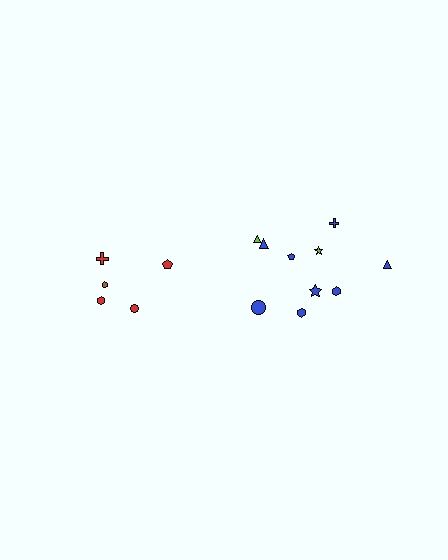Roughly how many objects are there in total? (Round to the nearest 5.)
Roughly 15 objects in total.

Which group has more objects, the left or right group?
The right group.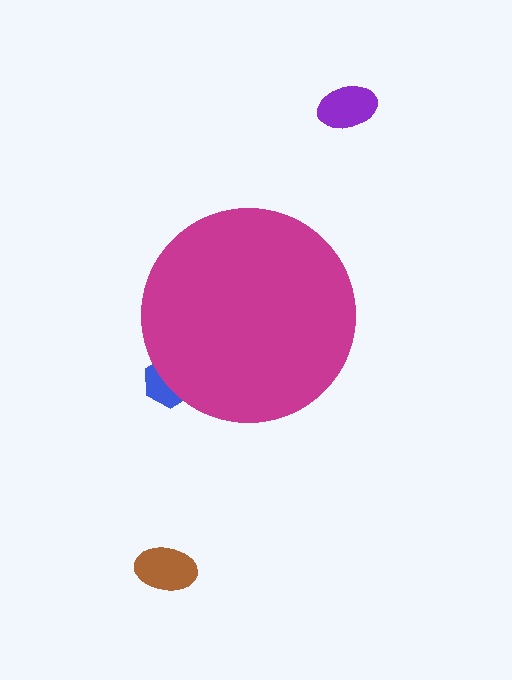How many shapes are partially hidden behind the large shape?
1 shape is partially hidden.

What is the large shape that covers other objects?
A magenta circle.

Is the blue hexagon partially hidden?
Yes, the blue hexagon is partially hidden behind the magenta circle.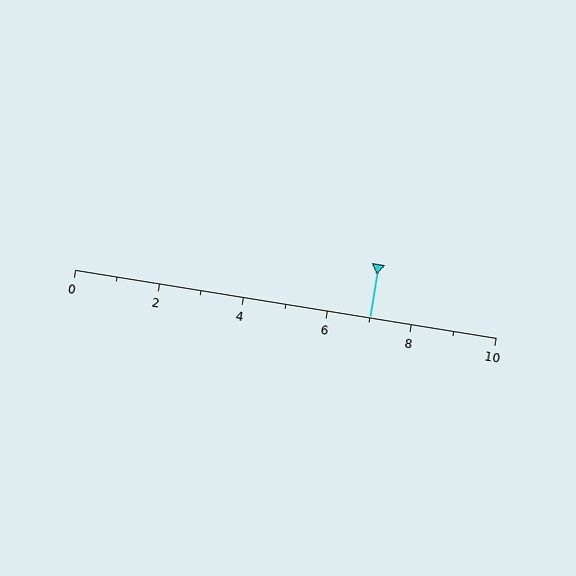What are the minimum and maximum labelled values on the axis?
The axis runs from 0 to 10.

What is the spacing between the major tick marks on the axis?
The major ticks are spaced 2 apart.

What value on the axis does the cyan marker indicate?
The marker indicates approximately 7.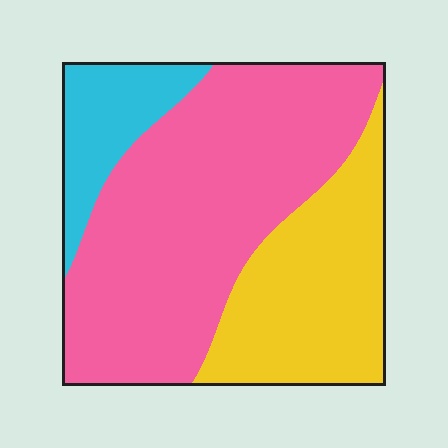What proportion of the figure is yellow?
Yellow covers about 30% of the figure.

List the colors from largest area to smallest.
From largest to smallest: pink, yellow, cyan.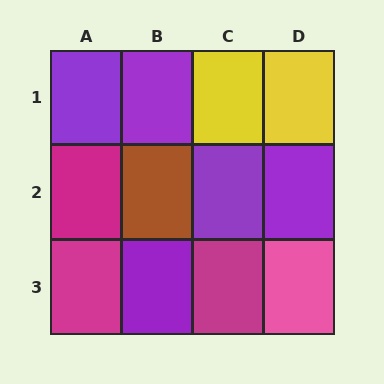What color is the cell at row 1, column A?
Purple.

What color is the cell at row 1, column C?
Yellow.